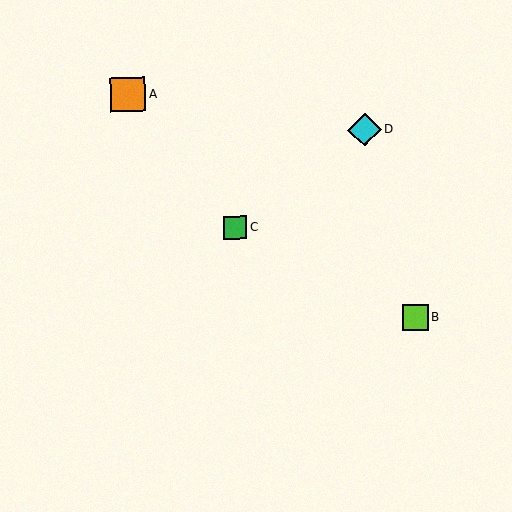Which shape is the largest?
The orange square (labeled A) is the largest.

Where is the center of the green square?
The center of the green square is at (235, 228).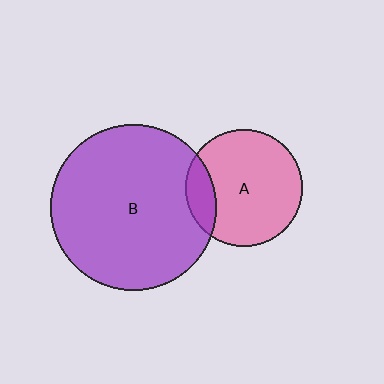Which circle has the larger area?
Circle B (purple).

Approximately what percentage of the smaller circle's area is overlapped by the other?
Approximately 15%.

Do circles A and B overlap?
Yes.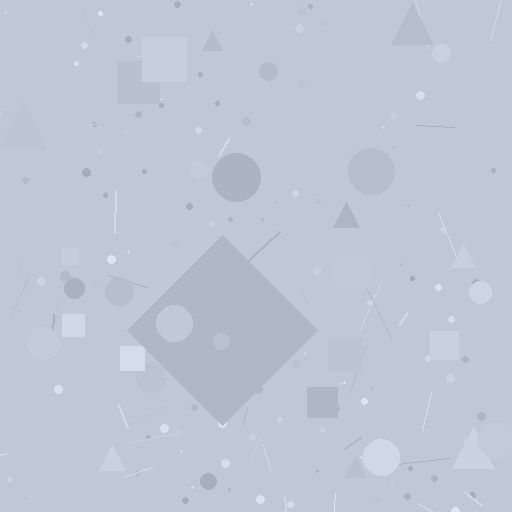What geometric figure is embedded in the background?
A diamond is embedded in the background.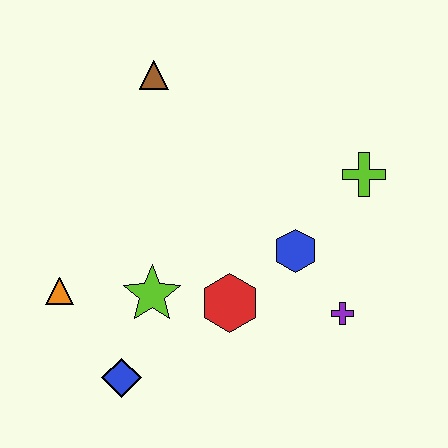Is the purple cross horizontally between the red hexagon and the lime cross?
Yes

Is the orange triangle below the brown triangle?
Yes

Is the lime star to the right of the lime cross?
No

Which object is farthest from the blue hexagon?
The orange triangle is farthest from the blue hexagon.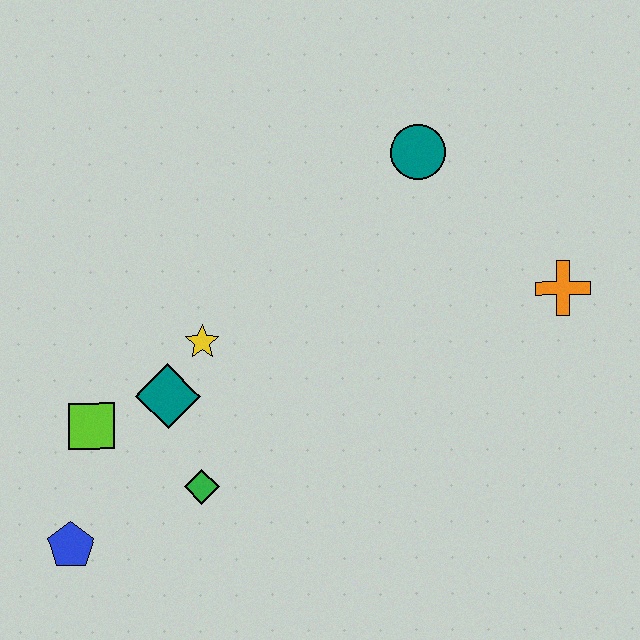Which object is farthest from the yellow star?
The orange cross is farthest from the yellow star.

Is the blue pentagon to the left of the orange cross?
Yes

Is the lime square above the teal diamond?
No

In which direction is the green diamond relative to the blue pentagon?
The green diamond is to the right of the blue pentagon.